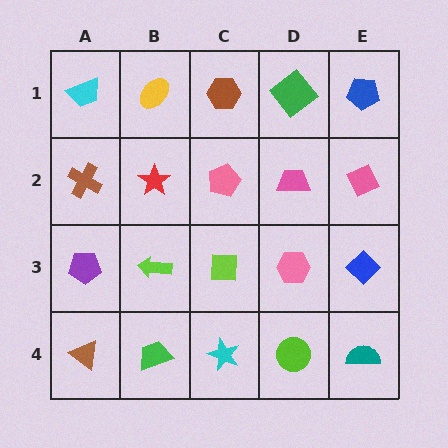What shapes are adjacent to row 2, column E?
A blue pentagon (row 1, column E), a blue diamond (row 3, column E), a pink trapezoid (row 2, column D).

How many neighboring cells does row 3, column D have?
4.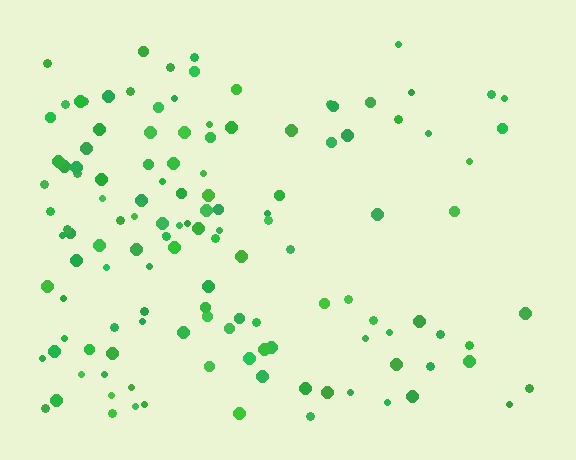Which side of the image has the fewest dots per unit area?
The right.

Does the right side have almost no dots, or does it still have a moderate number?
Still a moderate number, just noticeably fewer than the left.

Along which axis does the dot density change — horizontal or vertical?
Horizontal.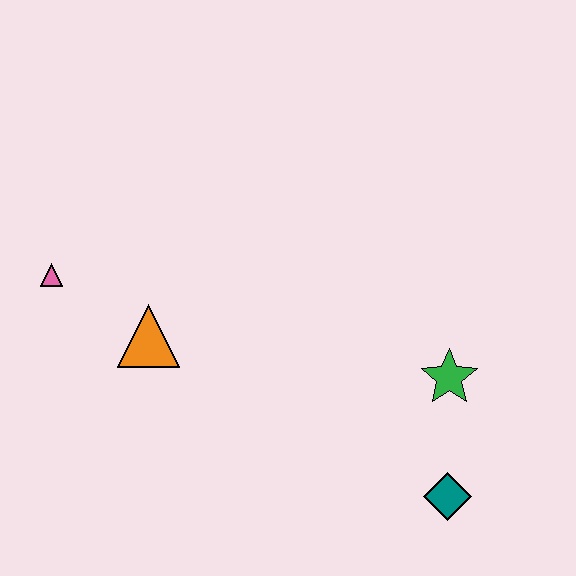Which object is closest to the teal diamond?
The green star is closest to the teal diamond.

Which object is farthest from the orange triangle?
The teal diamond is farthest from the orange triangle.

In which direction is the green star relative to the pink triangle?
The green star is to the right of the pink triangle.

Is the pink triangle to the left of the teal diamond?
Yes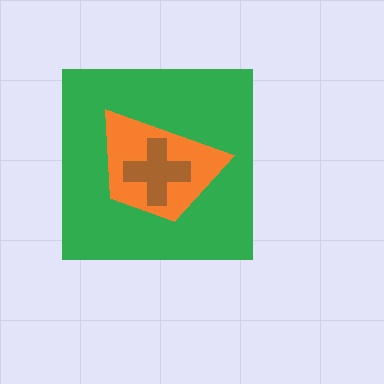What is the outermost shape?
The green square.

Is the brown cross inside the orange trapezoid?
Yes.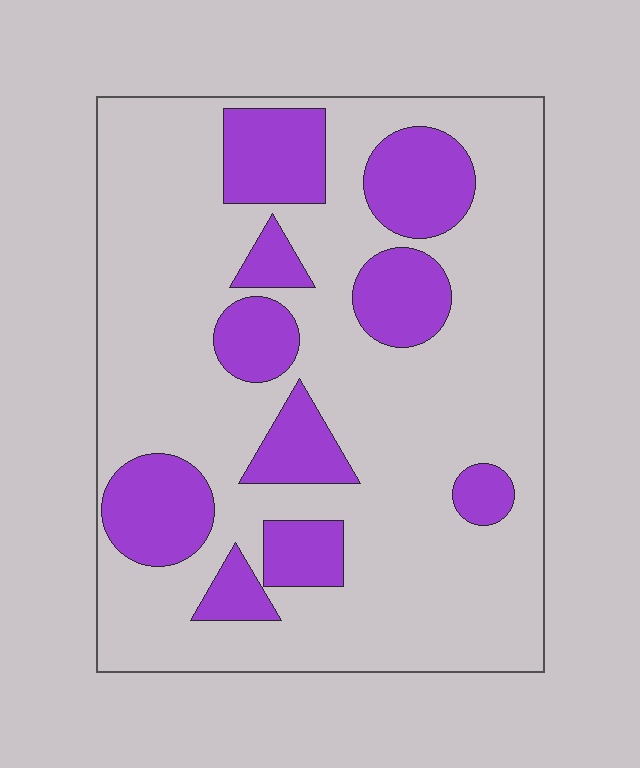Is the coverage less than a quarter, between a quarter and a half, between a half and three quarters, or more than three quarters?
Between a quarter and a half.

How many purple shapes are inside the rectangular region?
10.